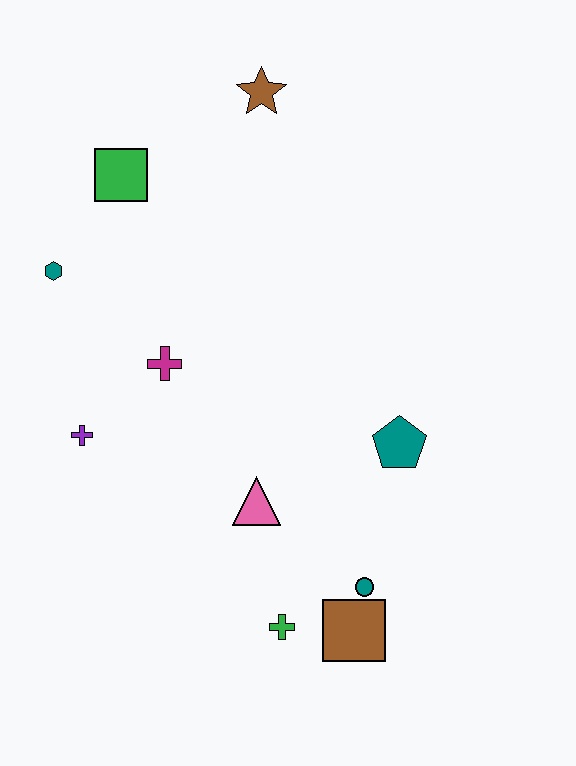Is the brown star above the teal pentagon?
Yes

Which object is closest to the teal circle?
The brown square is closest to the teal circle.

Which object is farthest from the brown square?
The brown star is farthest from the brown square.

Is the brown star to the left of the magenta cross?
No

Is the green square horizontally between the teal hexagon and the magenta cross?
Yes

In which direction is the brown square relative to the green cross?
The brown square is to the right of the green cross.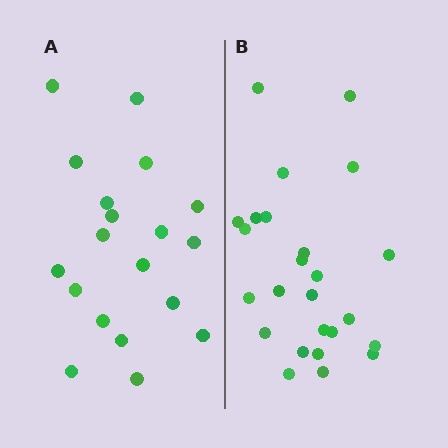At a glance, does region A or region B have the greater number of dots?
Region B (the right region) has more dots.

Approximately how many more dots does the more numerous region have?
Region B has about 6 more dots than region A.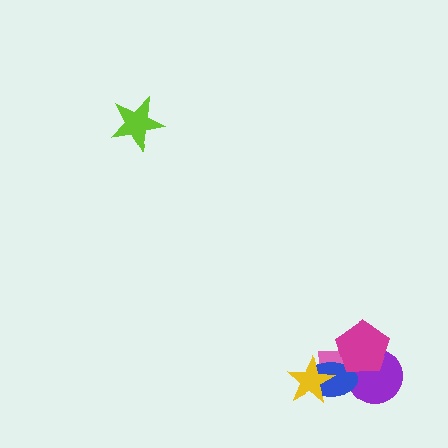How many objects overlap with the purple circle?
3 objects overlap with the purple circle.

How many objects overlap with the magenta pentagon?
3 objects overlap with the magenta pentagon.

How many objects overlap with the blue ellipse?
4 objects overlap with the blue ellipse.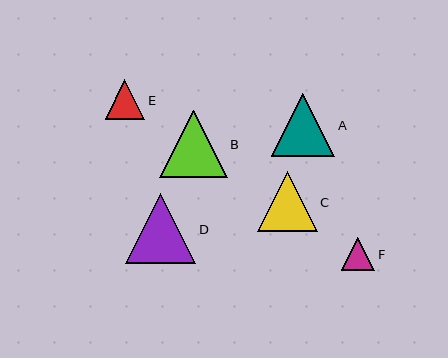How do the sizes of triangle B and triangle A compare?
Triangle B and triangle A are approximately the same size.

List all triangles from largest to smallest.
From largest to smallest: D, B, A, C, E, F.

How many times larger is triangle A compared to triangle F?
Triangle A is approximately 1.9 times the size of triangle F.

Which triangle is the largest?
Triangle D is the largest with a size of approximately 70 pixels.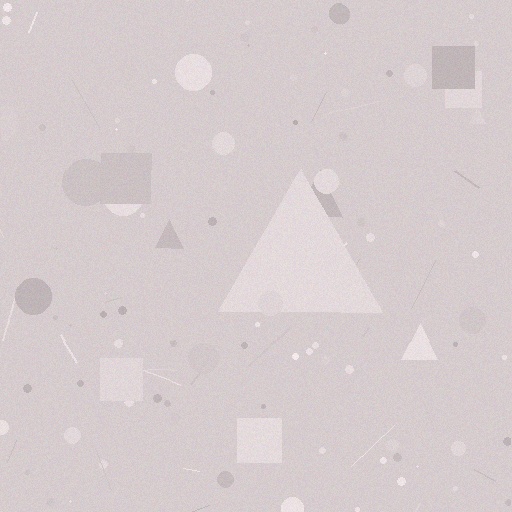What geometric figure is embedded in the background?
A triangle is embedded in the background.